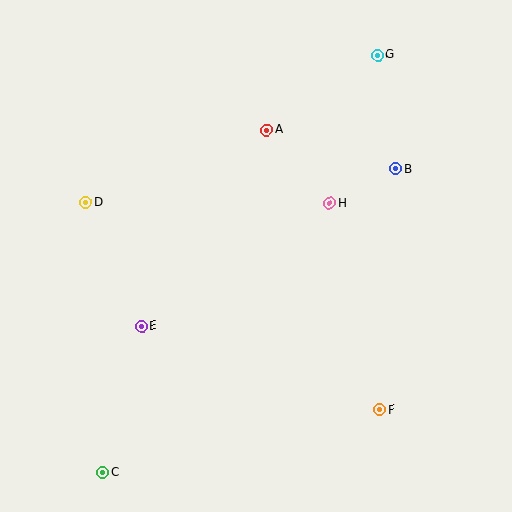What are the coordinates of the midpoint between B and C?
The midpoint between B and C is at (249, 321).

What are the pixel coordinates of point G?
Point G is at (378, 55).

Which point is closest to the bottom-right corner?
Point F is closest to the bottom-right corner.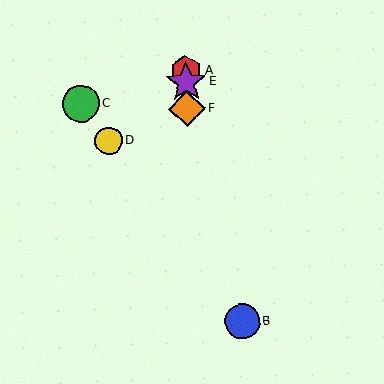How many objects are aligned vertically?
3 objects (A, E, F) are aligned vertically.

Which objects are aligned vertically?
Objects A, E, F are aligned vertically.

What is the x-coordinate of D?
Object D is at x≈109.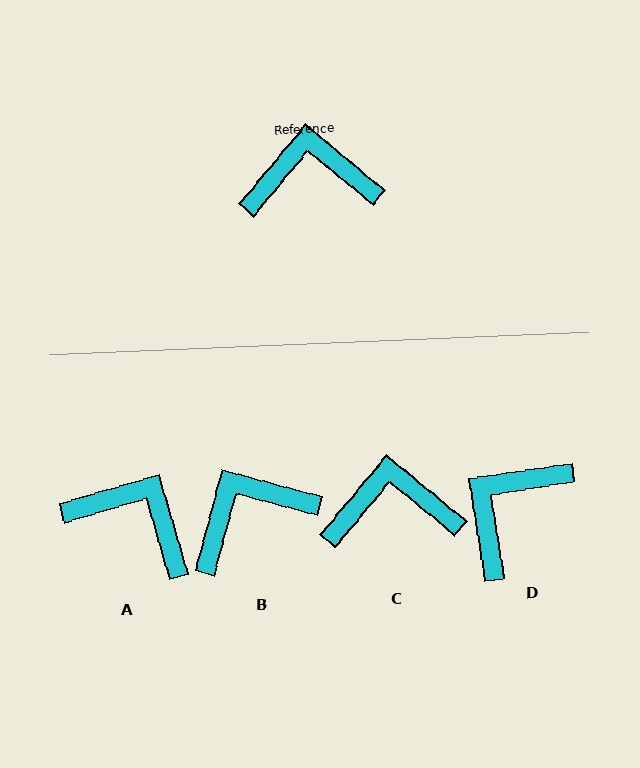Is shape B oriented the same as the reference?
No, it is off by about 25 degrees.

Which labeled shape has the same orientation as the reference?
C.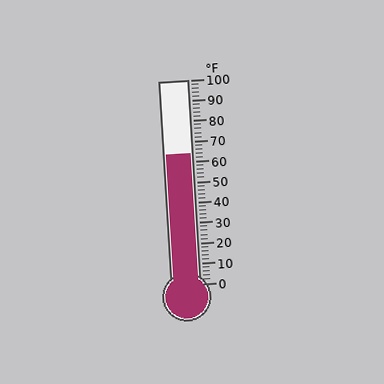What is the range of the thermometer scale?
The thermometer scale ranges from 0°F to 100°F.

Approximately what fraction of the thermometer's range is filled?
The thermometer is filled to approximately 65% of its range.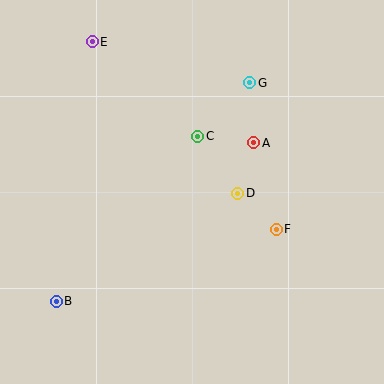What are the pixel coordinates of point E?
Point E is at (92, 42).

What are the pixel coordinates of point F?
Point F is at (276, 229).